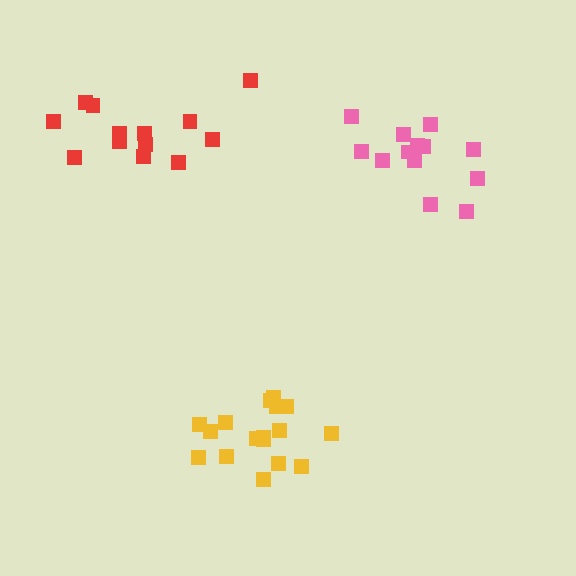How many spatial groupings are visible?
There are 3 spatial groupings.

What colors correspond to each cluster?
The clusters are colored: yellow, pink, red.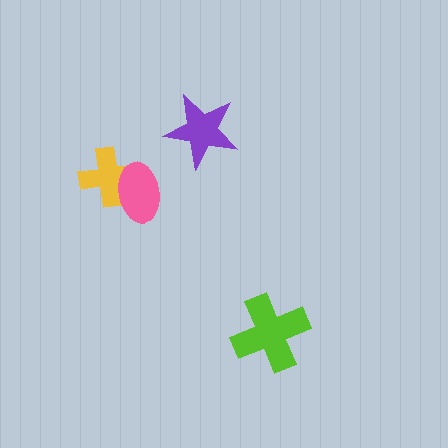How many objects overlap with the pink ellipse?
1 object overlaps with the pink ellipse.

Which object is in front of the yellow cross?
The pink ellipse is in front of the yellow cross.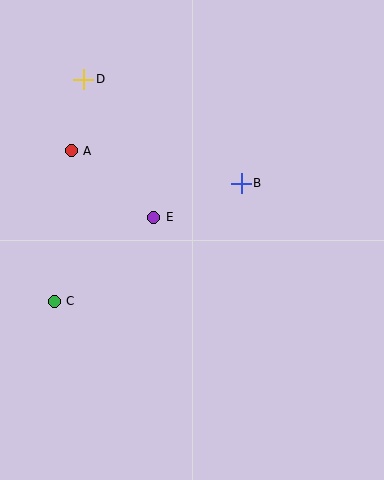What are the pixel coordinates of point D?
Point D is at (84, 79).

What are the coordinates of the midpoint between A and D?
The midpoint between A and D is at (78, 115).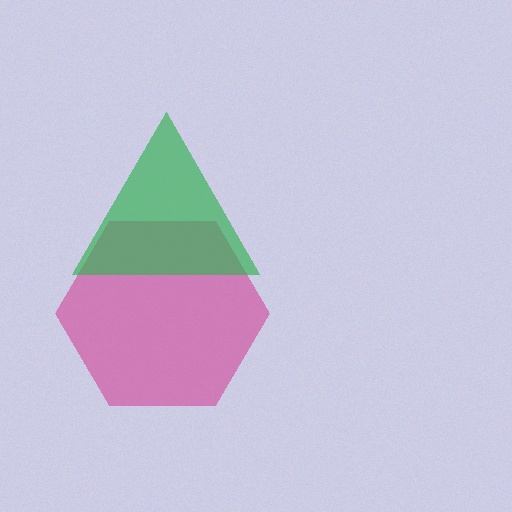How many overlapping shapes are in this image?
There are 2 overlapping shapes in the image.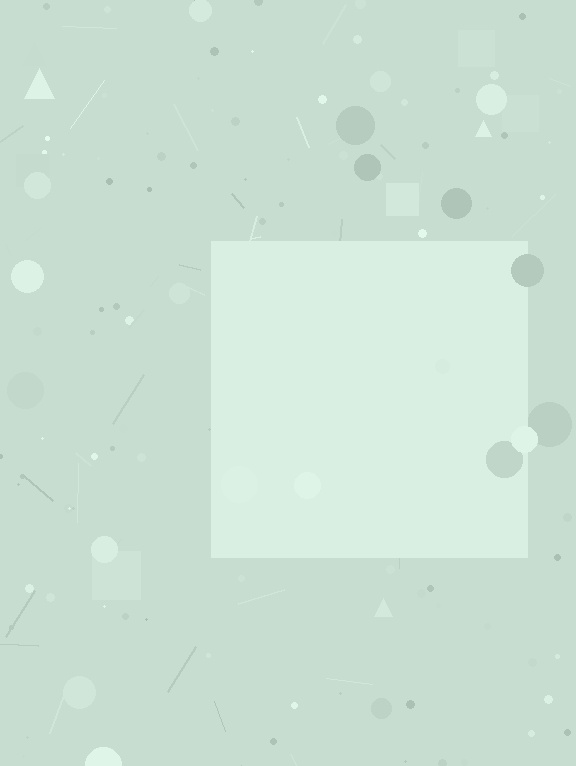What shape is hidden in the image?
A square is hidden in the image.